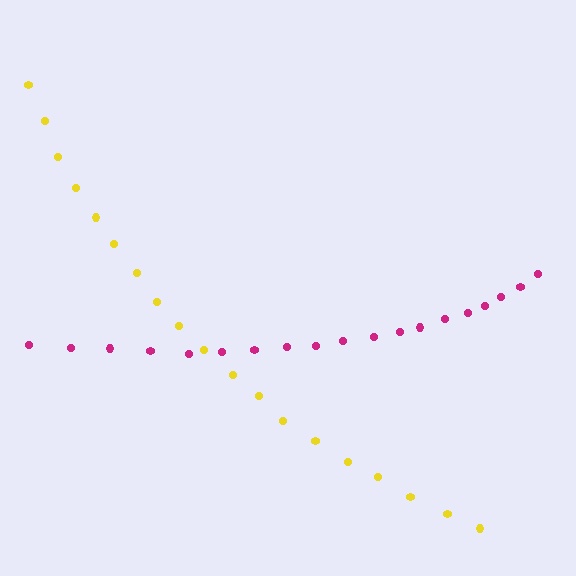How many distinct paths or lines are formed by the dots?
There are 2 distinct paths.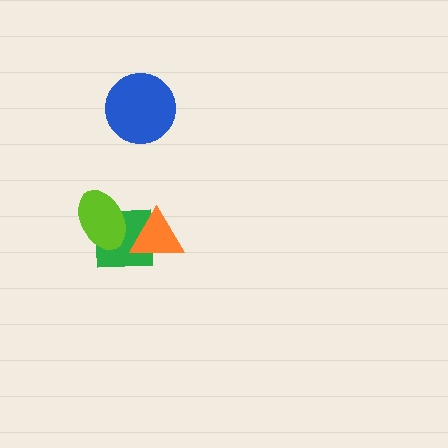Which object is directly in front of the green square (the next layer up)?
The orange triangle is directly in front of the green square.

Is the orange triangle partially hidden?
No, no other shape covers it.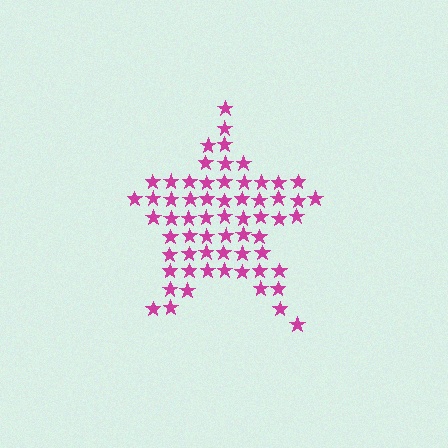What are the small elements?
The small elements are stars.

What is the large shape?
The large shape is a star.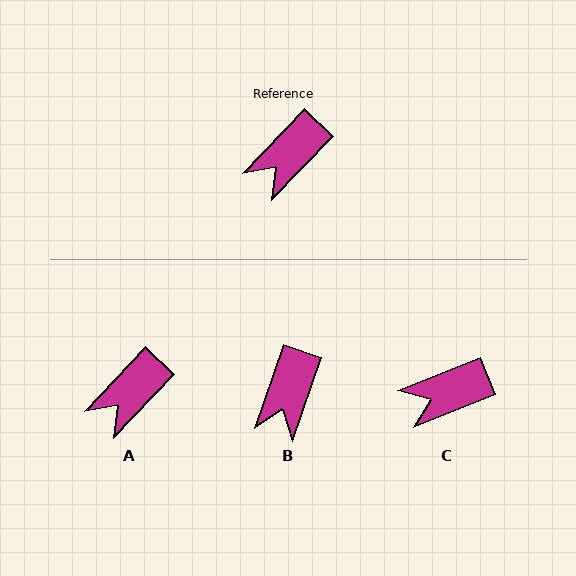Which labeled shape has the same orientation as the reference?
A.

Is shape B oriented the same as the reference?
No, it is off by about 25 degrees.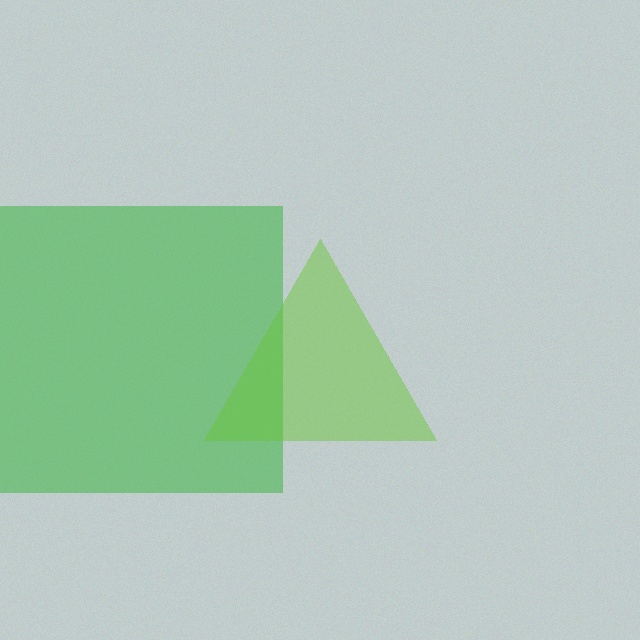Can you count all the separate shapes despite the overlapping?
Yes, there are 2 separate shapes.